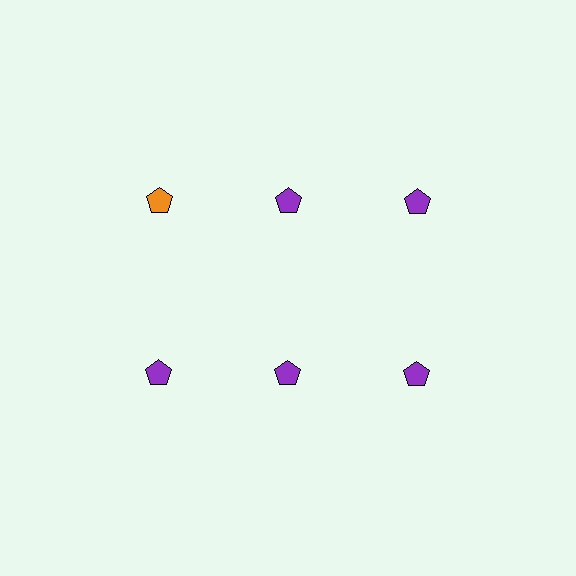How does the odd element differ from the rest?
It has a different color: orange instead of purple.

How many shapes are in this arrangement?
There are 6 shapes arranged in a grid pattern.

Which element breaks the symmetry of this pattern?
The orange pentagon in the top row, leftmost column breaks the symmetry. All other shapes are purple pentagons.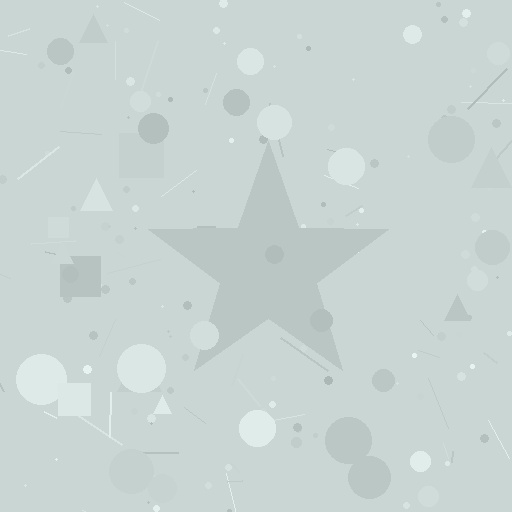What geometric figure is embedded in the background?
A star is embedded in the background.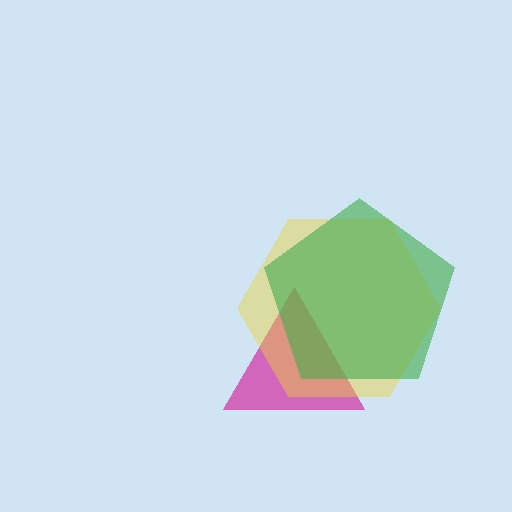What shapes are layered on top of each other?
The layered shapes are: a magenta triangle, a yellow hexagon, a green pentagon.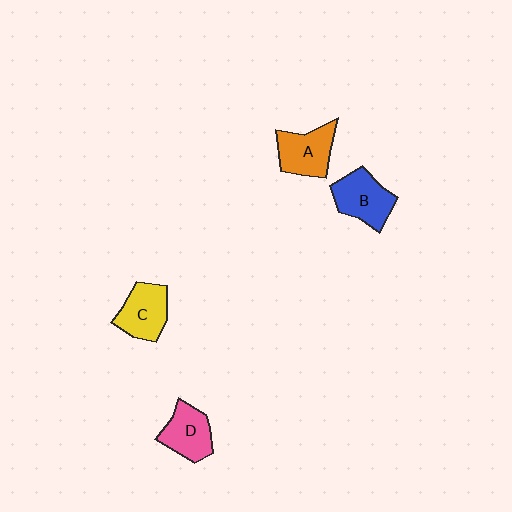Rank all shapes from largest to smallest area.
From largest to smallest: B (blue), A (orange), C (yellow), D (pink).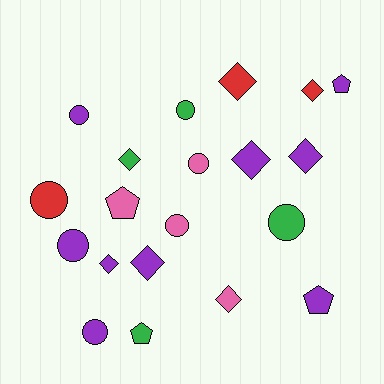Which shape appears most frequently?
Circle, with 8 objects.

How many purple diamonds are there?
There are 4 purple diamonds.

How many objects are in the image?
There are 20 objects.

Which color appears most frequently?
Purple, with 9 objects.